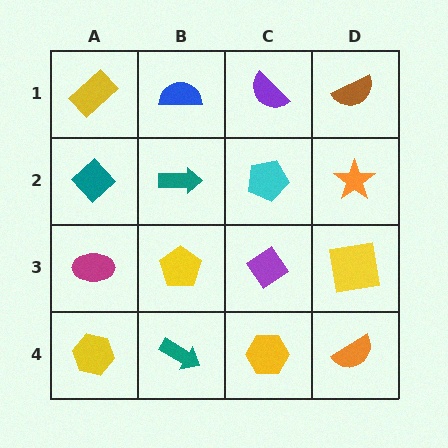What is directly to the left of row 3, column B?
A magenta ellipse.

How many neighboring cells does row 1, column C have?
3.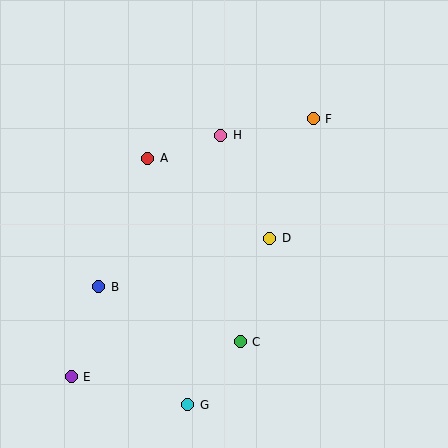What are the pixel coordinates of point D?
Point D is at (270, 238).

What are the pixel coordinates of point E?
Point E is at (71, 377).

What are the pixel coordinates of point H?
Point H is at (221, 135).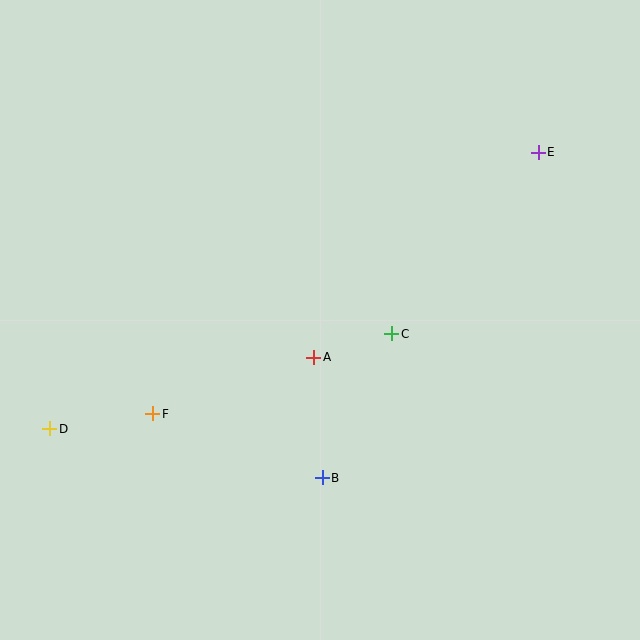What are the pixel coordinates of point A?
Point A is at (314, 357).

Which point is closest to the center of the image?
Point A at (314, 357) is closest to the center.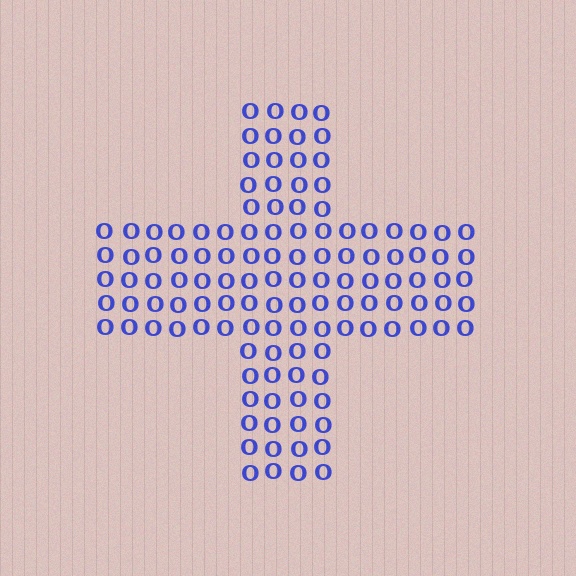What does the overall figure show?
The overall figure shows a cross.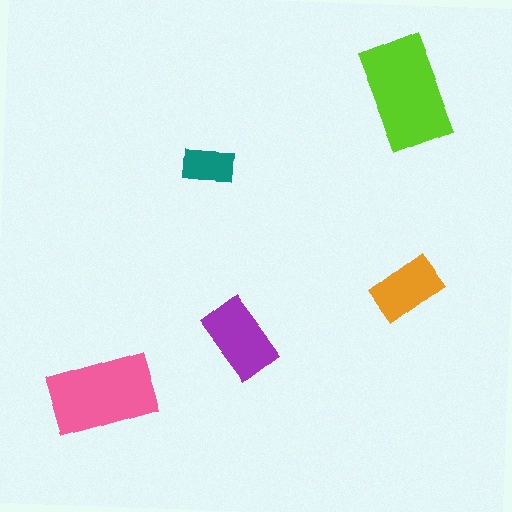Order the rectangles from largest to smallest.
the lime one, the pink one, the purple one, the orange one, the teal one.